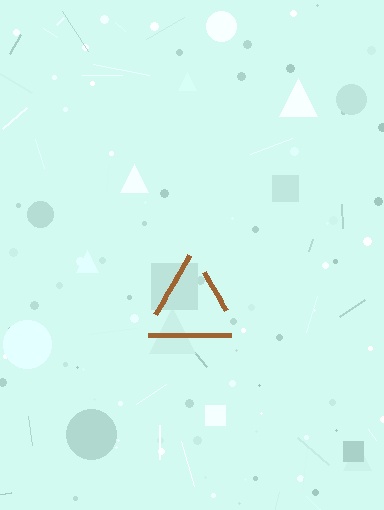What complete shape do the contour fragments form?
The contour fragments form a triangle.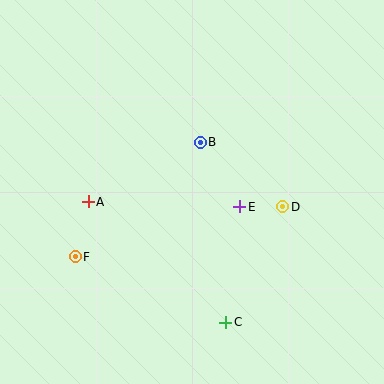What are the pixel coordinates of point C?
Point C is at (226, 322).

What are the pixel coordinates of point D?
Point D is at (283, 207).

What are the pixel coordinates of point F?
Point F is at (75, 257).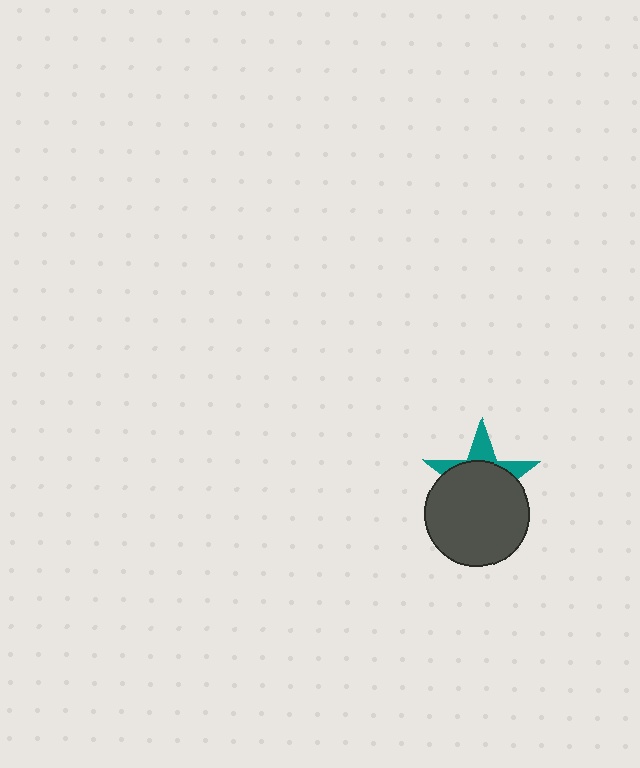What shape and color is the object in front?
The object in front is a dark gray circle.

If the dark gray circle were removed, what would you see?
You would see the complete teal star.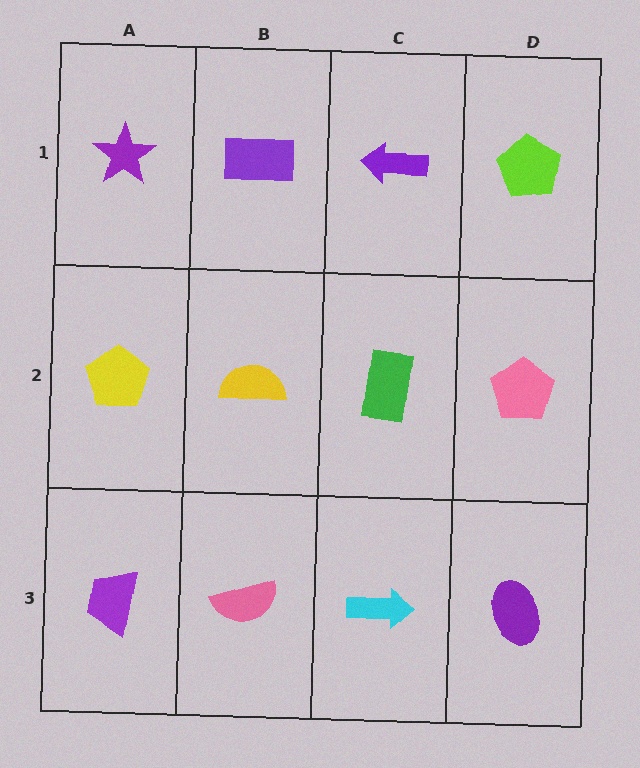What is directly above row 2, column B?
A purple rectangle.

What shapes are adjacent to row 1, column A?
A yellow pentagon (row 2, column A), a purple rectangle (row 1, column B).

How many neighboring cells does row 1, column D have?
2.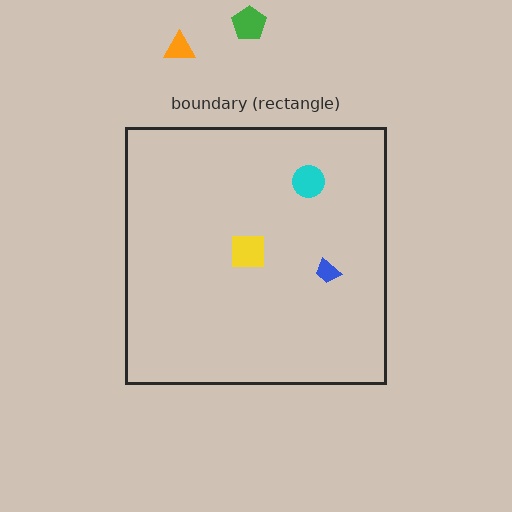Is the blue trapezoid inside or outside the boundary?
Inside.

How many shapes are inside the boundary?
3 inside, 2 outside.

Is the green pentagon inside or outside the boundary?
Outside.